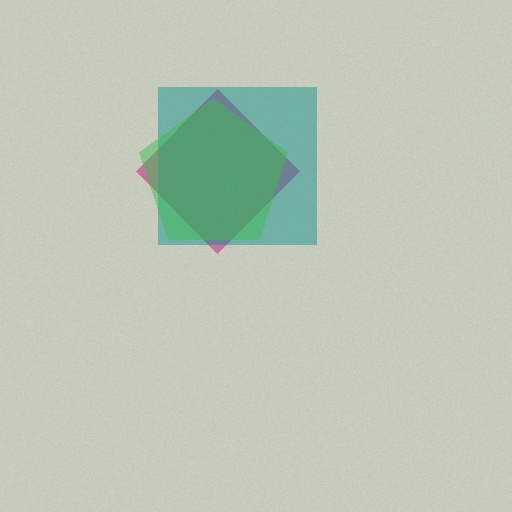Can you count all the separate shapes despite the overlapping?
Yes, there are 3 separate shapes.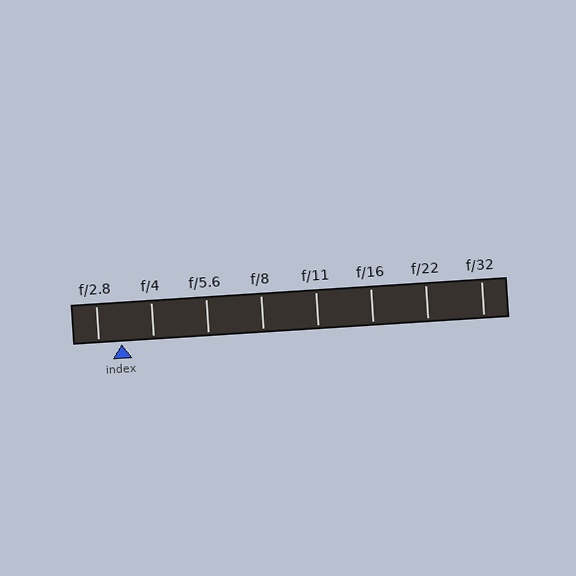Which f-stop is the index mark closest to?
The index mark is closest to f/2.8.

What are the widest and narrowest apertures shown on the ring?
The widest aperture shown is f/2.8 and the narrowest is f/32.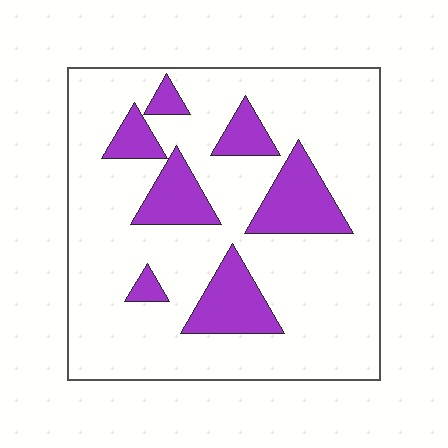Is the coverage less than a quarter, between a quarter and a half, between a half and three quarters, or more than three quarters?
Less than a quarter.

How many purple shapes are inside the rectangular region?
7.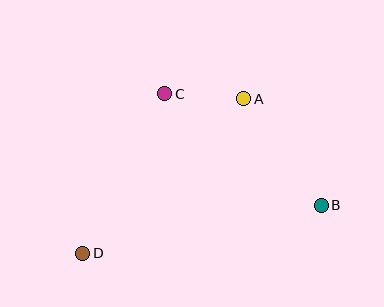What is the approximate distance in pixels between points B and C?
The distance between B and C is approximately 192 pixels.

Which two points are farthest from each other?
Points B and D are farthest from each other.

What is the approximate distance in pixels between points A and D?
The distance between A and D is approximately 223 pixels.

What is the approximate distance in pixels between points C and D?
The distance between C and D is approximately 180 pixels.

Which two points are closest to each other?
Points A and C are closest to each other.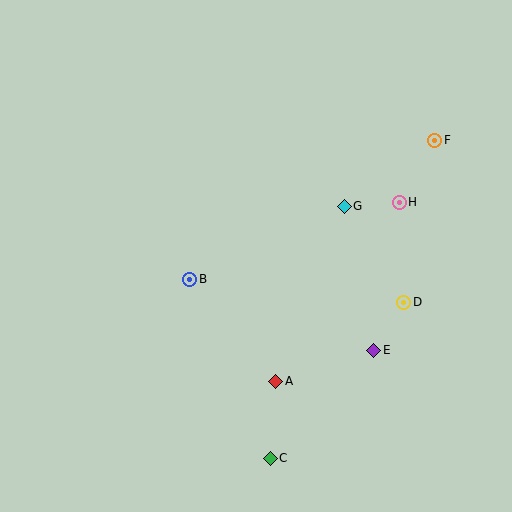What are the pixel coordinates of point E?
Point E is at (374, 350).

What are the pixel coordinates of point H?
Point H is at (399, 202).